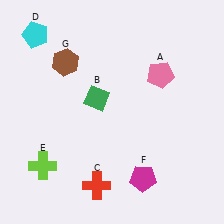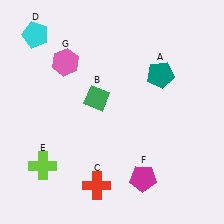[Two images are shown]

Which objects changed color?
A changed from pink to teal. G changed from brown to pink.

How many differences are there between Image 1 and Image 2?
There are 2 differences between the two images.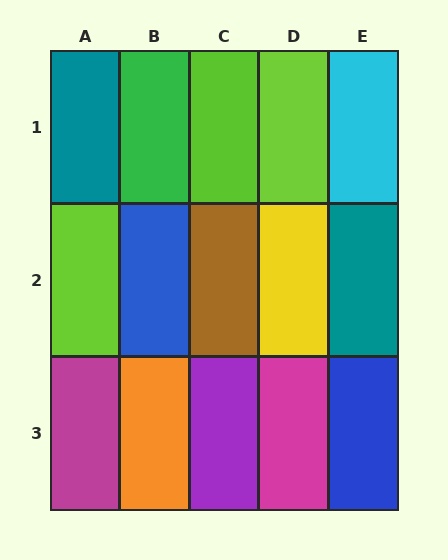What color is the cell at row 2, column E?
Teal.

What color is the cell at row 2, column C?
Brown.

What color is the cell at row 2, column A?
Lime.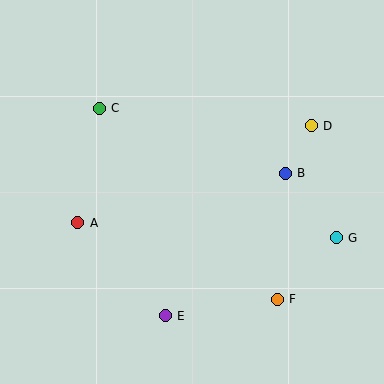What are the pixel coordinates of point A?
Point A is at (78, 223).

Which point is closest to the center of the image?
Point B at (285, 173) is closest to the center.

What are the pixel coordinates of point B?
Point B is at (285, 173).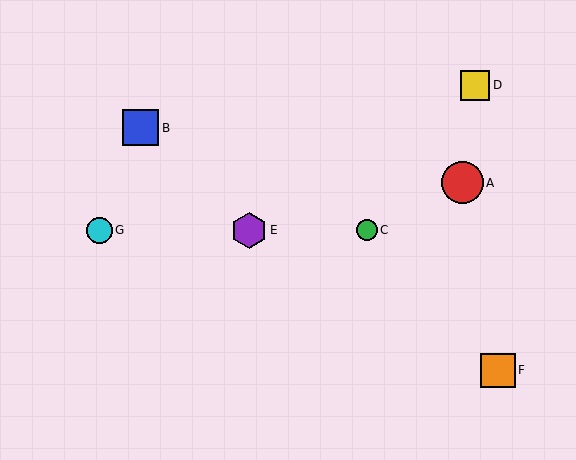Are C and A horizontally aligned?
No, C is at y≈230 and A is at y≈183.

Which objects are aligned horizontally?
Objects C, E, G are aligned horizontally.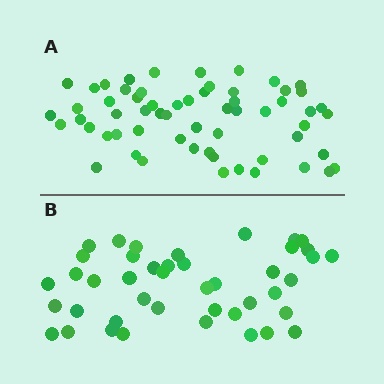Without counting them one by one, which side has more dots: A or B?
Region A (the top region) has more dots.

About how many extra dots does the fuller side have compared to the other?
Region A has approximately 15 more dots than region B.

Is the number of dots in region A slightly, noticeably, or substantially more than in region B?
Region A has noticeably more, but not dramatically so. The ratio is roughly 1.4 to 1.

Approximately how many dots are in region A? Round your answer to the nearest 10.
About 60 dots.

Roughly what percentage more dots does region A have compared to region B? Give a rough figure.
About 40% more.